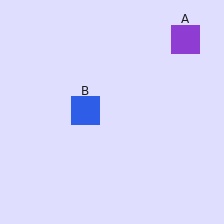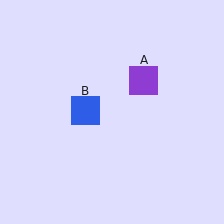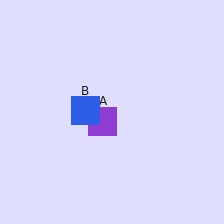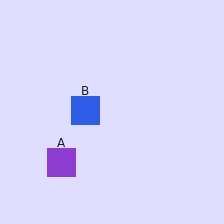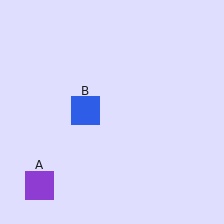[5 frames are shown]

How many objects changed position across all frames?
1 object changed position: purple square (object A).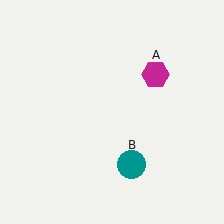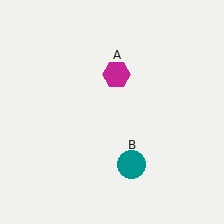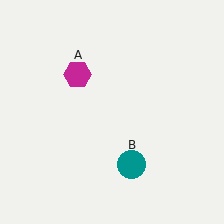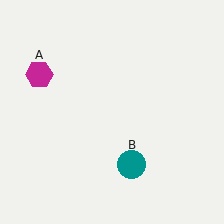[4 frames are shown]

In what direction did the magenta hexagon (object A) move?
The magenta hexagon (object A) moved left.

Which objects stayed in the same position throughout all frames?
Teal circle (object B) remained stationary.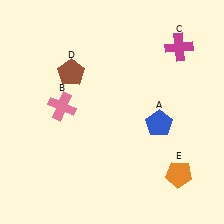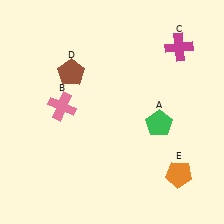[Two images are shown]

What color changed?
The pentagon (A) changed from blue in Image 1 to green in Image 2.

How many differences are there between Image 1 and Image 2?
There is 1 difference between the two images.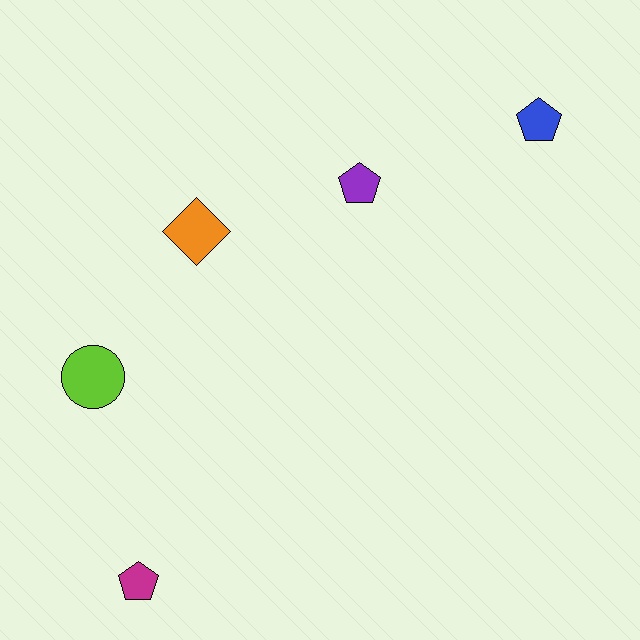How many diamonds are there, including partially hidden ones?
There is 1 diamond.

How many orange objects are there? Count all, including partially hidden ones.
There is 1 orange object.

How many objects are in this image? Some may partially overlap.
There are 5 objects.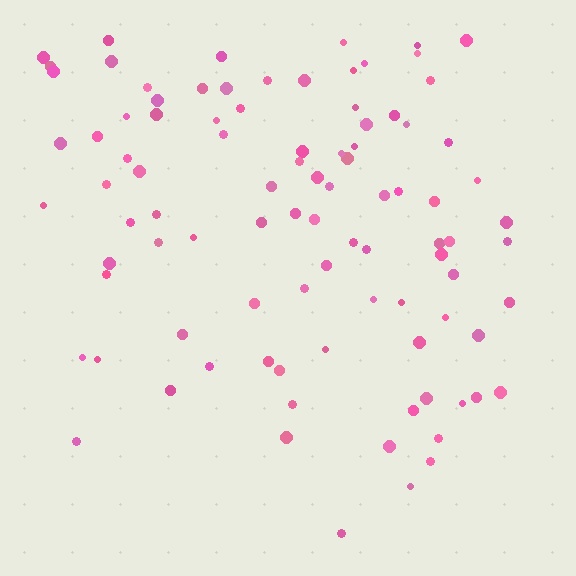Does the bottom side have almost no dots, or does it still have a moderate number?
Still a moderate number, just noticeably fewer than the top.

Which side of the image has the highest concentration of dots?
The top.